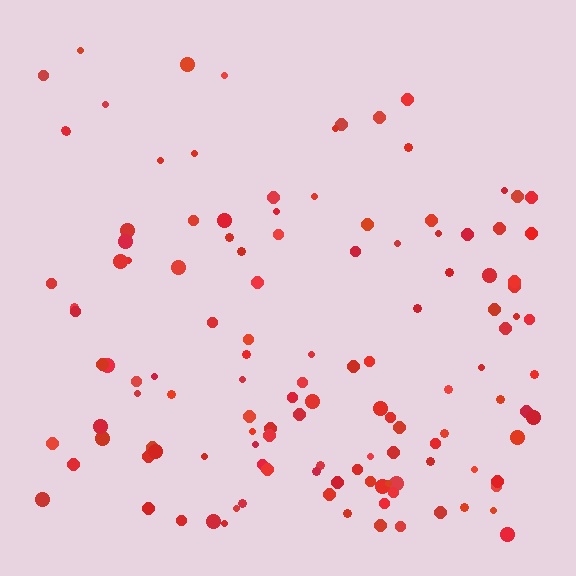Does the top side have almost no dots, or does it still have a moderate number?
Still a moderate number, just noticeably fewer than the bottom.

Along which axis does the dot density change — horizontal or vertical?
Vertical.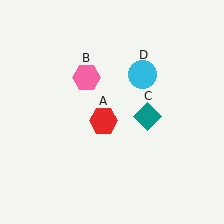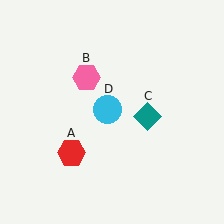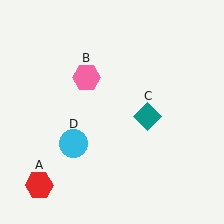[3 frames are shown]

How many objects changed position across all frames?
2 objects changed position: red hexagon (object A), cyan circle (object D).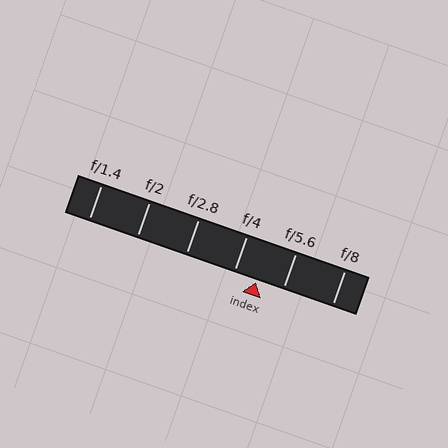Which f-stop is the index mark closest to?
The index mark is closest to f/4.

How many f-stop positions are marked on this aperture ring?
There are 6 f-stop positions marked.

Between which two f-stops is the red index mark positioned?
The index mark is between f/4 and f/5.6.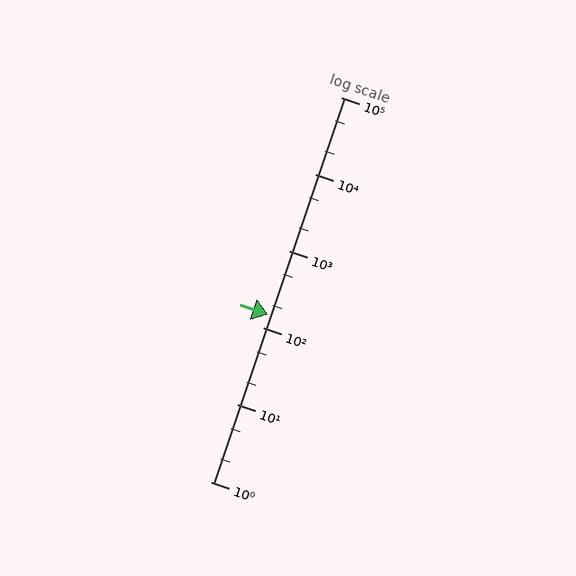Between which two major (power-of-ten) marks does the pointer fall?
The pointer is between 100 and 1000.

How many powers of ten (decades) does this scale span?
The scale spans 5 decades, from 1 to 100000.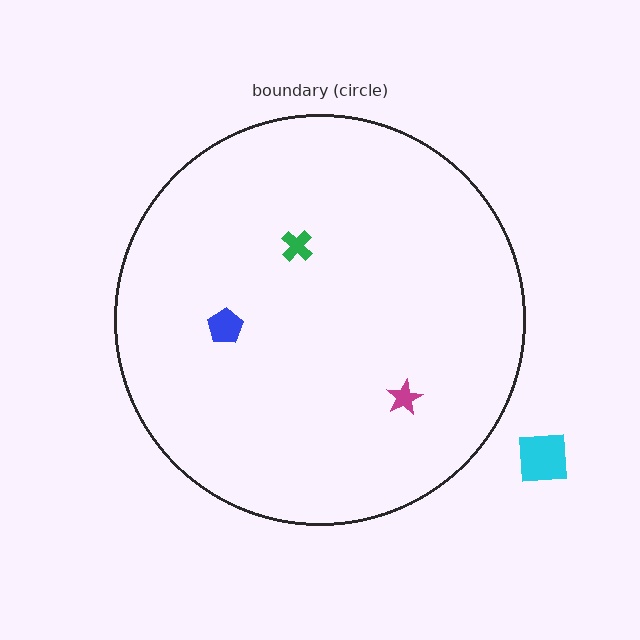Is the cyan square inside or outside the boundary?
Outside.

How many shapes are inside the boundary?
3 inside, 1 outside.